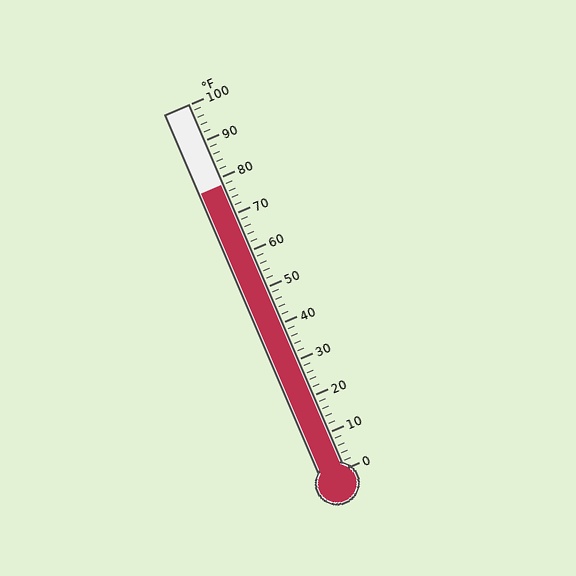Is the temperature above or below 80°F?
The temperature is below 80°F.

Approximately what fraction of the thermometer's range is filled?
The thermometer is filled to approximately 80% of its range.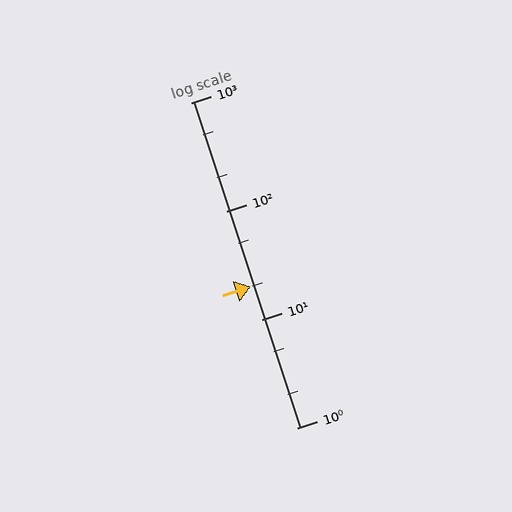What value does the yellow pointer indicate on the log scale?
The pointer indicates approximately 20.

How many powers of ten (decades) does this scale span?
The scale spans 3 decades, from 1 to 1000.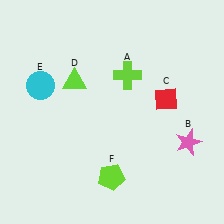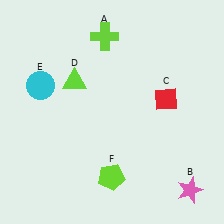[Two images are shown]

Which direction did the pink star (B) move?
The pink star (B) moved down.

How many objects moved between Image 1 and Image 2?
2 objects moved between the two images.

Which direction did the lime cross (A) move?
The lime cross (A) moved up.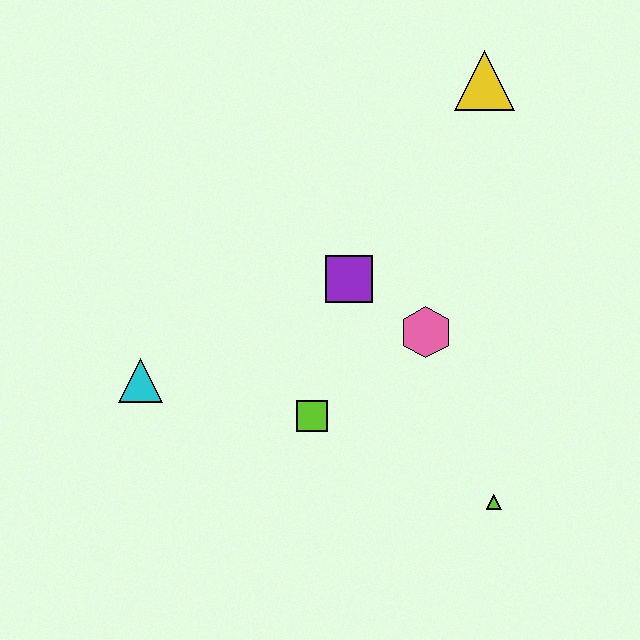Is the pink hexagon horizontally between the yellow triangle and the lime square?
Yes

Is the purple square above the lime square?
Yes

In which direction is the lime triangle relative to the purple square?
The lime triangle is below the purple square.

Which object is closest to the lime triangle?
The pink hexagon is closest to the lime triangle.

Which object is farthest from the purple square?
The lime triangle is farthest from the purple square.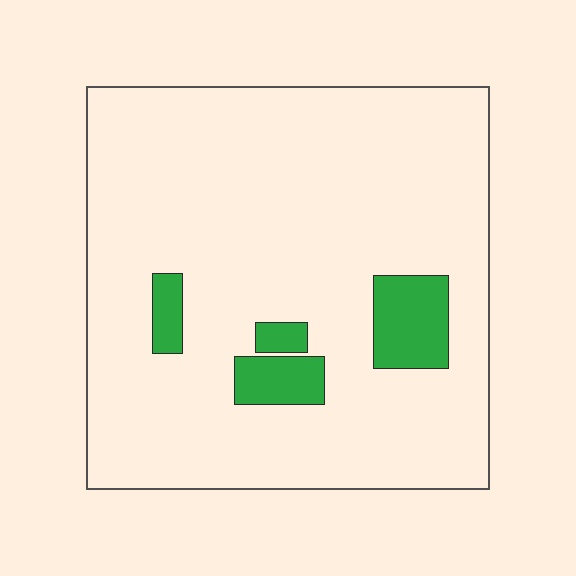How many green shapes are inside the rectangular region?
4.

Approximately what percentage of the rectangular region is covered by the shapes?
Approximately 10%.